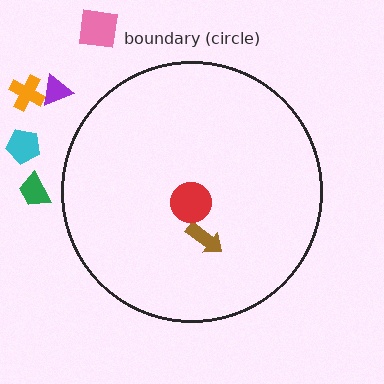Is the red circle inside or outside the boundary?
Inside.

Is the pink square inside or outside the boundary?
Outside.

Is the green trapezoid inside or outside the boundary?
Outside.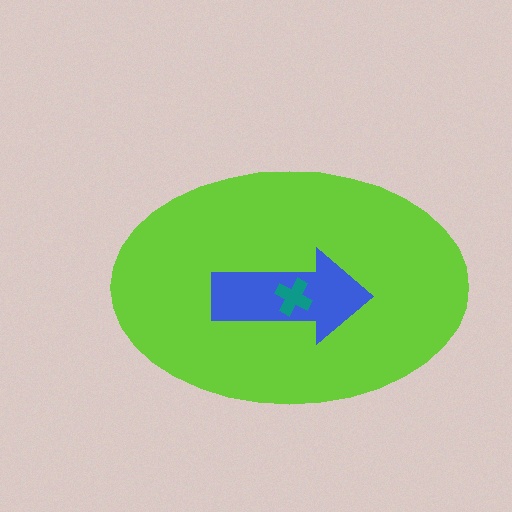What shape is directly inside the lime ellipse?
The blue arrow.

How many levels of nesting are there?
3.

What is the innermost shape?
The teal cross.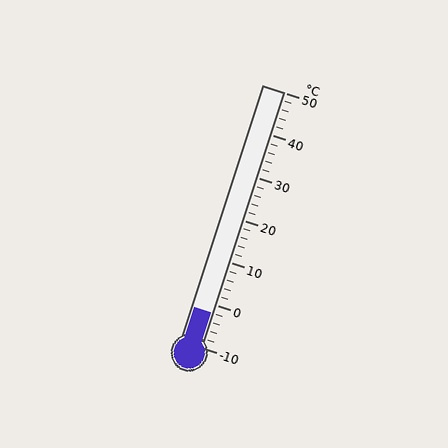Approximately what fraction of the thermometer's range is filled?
The thermometer is filled to approximately 15% of its range.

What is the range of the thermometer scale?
The thermometer scale ranges from -10°C to 50°C.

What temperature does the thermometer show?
The thermometer shows approximately -2°C.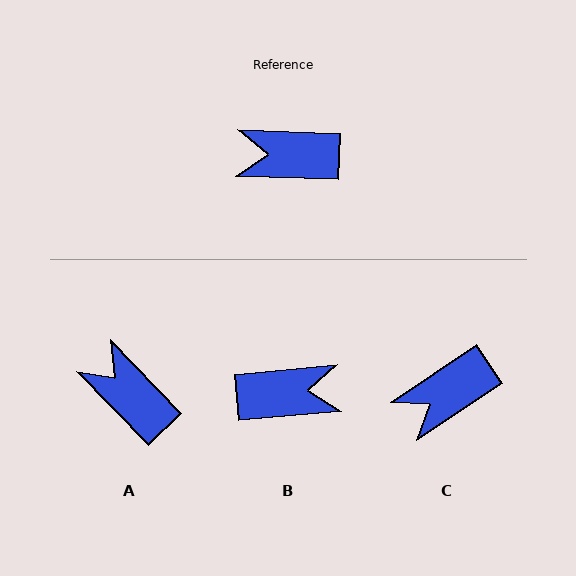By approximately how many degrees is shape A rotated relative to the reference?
Approximately 44 degrees clockwise.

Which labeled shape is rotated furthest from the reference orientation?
B, about 173 degrees away.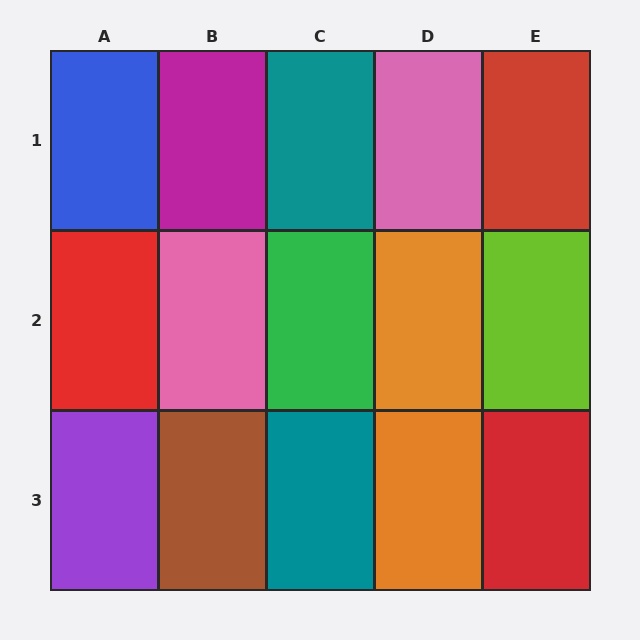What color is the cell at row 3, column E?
Red.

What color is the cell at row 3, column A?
Purple.